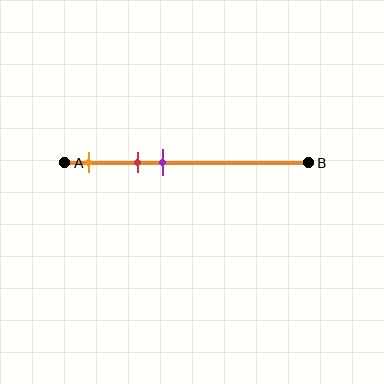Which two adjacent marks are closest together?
The red and purple marks are the closest adjacent pair.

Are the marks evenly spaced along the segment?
Yes, the marks are approximately evenly spaced.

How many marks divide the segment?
There are 3 marks dividing the segment.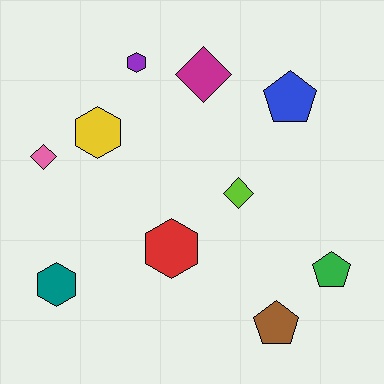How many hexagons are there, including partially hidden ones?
There are 4 hexagons.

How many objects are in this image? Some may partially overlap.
There are 10 objects.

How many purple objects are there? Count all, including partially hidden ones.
There is 1 purple object.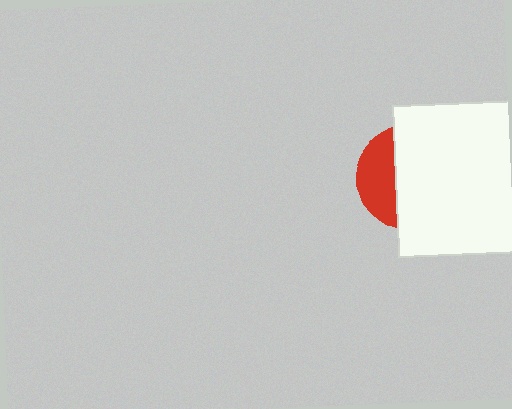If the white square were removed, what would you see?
You would see the complete red circle.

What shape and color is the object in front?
The object in front is a white square.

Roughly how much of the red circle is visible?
A small part of it is visible (roughly 33%).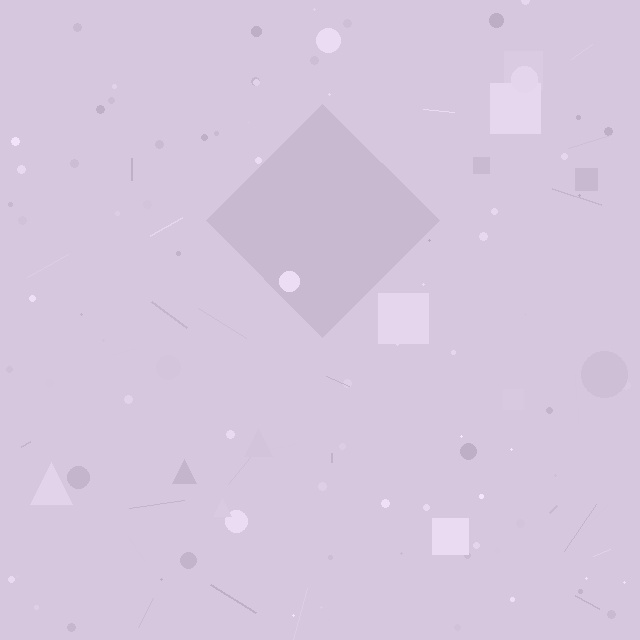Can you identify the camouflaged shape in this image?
The camouflaged shape is a diamond.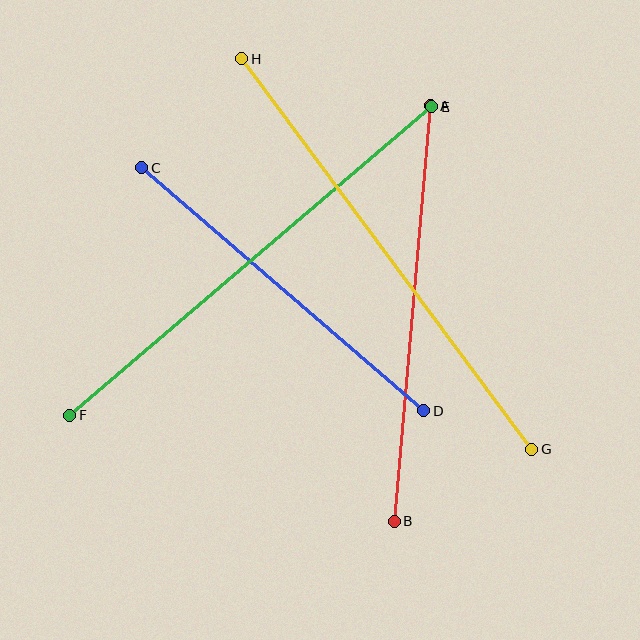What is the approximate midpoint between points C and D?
The midpoint is at approximately (283, 289) pixels.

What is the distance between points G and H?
The distance is approximately 486 pixels.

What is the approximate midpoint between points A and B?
The midpoint is at approximately (413, 314) pixels.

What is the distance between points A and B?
The distance is approximately 417 pixels.